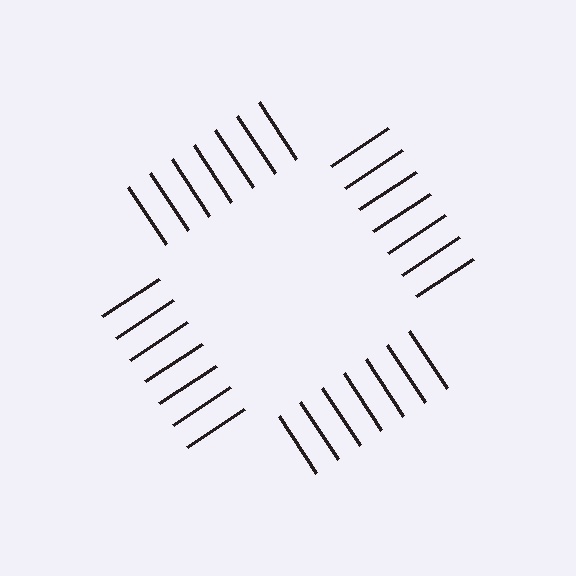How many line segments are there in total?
28 — 7 along each of the 4 edges.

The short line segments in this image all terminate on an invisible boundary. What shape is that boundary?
An illusory square — the line segments terminate on its edges but no continuous stroke is drawn.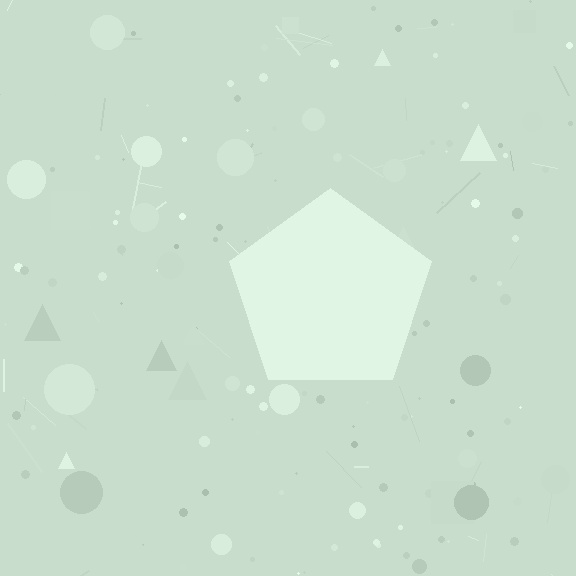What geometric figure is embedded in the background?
A pentagon is embedded in the background.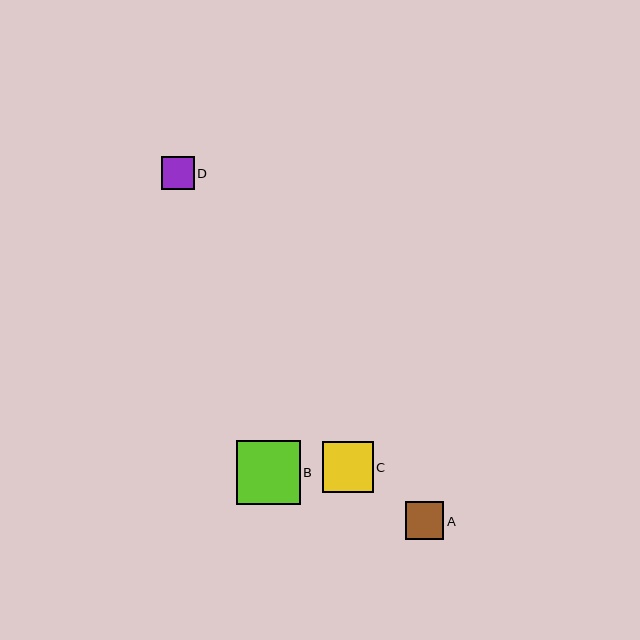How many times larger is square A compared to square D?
Square A is approximately 1.2 times the size of square D.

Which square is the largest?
Square B is the largest with a size of approximately 63 pixels.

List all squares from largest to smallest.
From largest to smallest: B, C, A, D.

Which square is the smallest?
Square D is the smallest with a size of approximately 33 pixels.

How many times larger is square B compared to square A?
Square B is approximately 1.7 times the size of square A.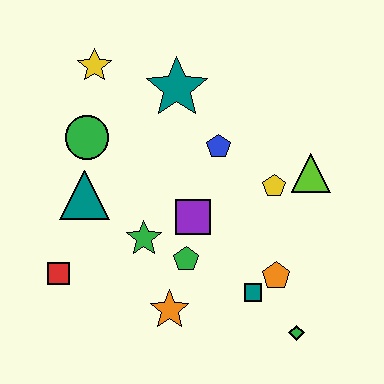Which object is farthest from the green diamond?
The yellow star is farthest from the green diamond.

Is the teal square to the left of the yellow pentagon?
Yes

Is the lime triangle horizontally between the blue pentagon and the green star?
No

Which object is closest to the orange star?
The green pentagon is closest to the orange star.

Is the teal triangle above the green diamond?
Yes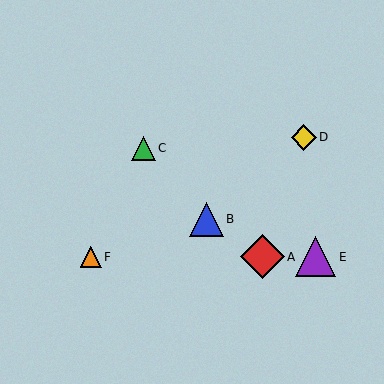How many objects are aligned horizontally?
3 objects (A, E, F) are aligned horizontally.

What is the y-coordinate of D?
Object D is at y≈138.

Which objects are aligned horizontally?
Objects A, E, F are aligned horizontally.